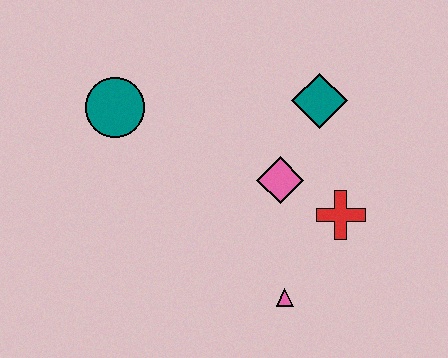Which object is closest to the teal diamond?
The pink diamond is closest to the teal diamond.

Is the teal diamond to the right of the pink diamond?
Yes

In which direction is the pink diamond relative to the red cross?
The pink diamond is to the left of the red cross.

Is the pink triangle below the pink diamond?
Yes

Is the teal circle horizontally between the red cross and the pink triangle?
No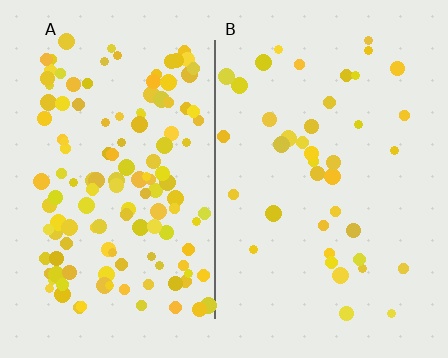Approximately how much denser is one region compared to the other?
Approximately 3.3× — region A over region B.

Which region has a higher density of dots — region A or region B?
A (the left).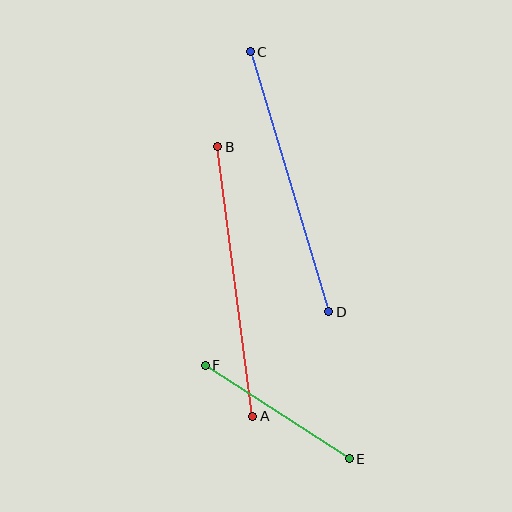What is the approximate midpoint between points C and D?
The midpoint is at approximately (289, 182) pixels.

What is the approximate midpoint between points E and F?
The midpoint is at approximately (277, 412) pixels.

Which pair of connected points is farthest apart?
Points C and D are farthest apart.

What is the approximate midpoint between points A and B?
The midpoint is at approximately (235, 282) pixels.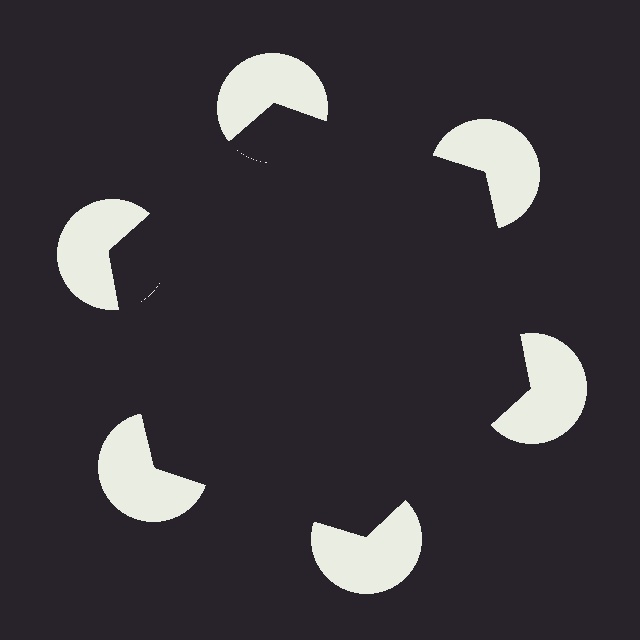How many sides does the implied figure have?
6 sides.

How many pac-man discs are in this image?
There are 6 — one at each vertex of the illusory hexagon.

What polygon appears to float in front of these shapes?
An illusory hexagon — its edges are inferred from the aligned wedge cuts in the pac-man discs, not physically drawn.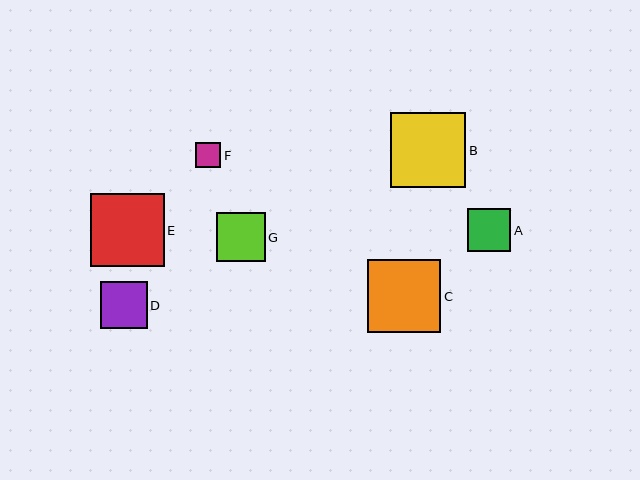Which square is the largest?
Square B is the largest with a size of approximately 75 pixels.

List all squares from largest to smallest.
From largest to smallest: B, E, C, G, D, A, F.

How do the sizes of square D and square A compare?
Square D and square A are approximately the same size.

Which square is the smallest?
Square F is the smallest with a size of approximately 25 pixels.